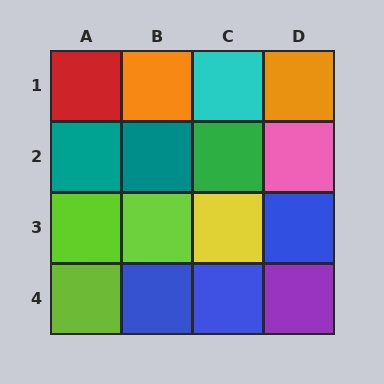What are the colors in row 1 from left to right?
Red, orange, cyan, orange.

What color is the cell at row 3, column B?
Lime.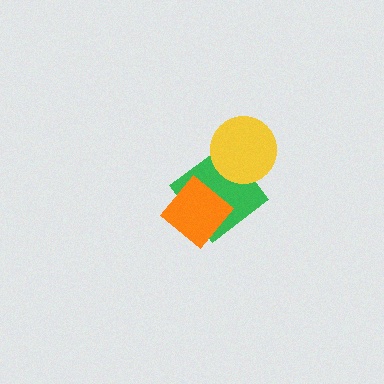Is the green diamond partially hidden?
Yes, it is partially covered by another shape.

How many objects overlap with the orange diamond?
1 object overlaps with the orange diamond.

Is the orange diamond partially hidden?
No, no other shape covers it.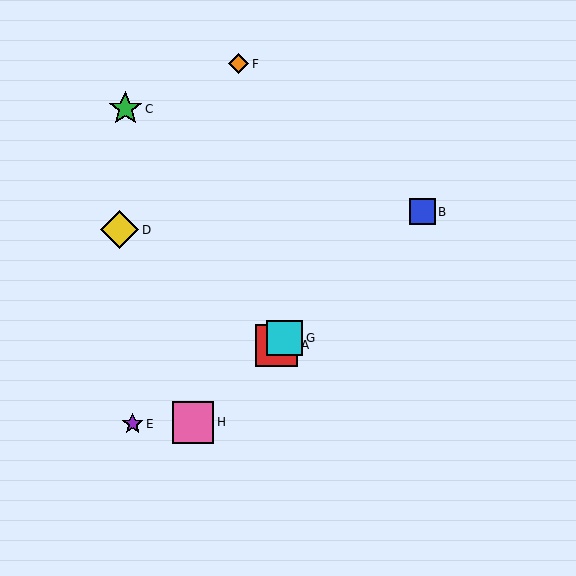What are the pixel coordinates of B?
Object B is at (422, 212).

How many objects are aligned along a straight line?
4 objects (A, B, G, H) are aligned along a straight line.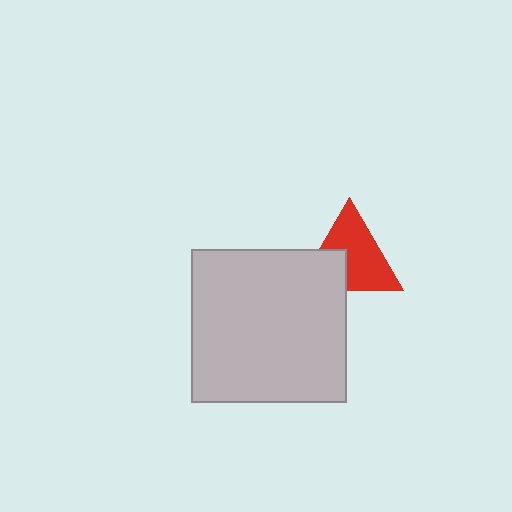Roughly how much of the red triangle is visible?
Most of it is visible (roughly 67%).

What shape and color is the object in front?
The object in front is a light gray rectangle.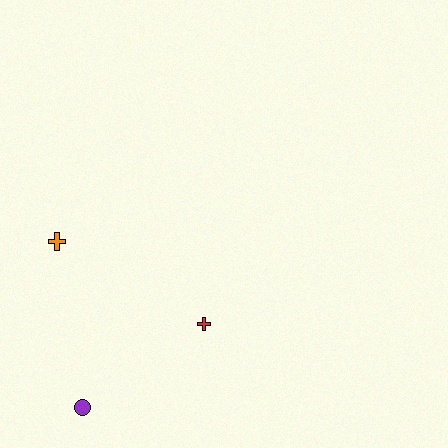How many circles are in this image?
There is 1 circle.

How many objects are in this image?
There are 3 objects.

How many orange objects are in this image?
There is 1 orange object.